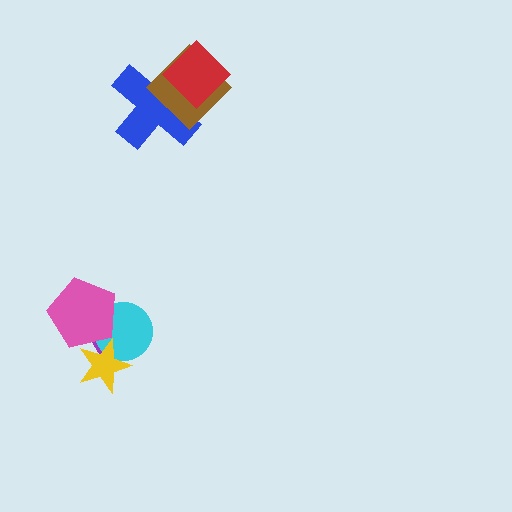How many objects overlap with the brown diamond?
2 objects overlap with the brown diamond.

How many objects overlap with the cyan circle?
3 objects overlap with the cyan circle.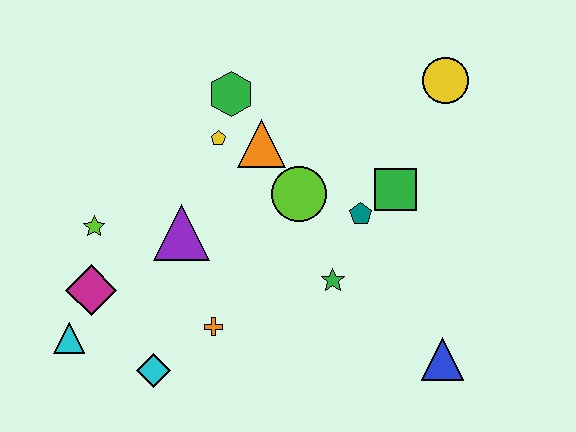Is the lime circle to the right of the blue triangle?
No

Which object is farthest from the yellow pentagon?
The blue triangle is farthest from the yellow pentagon.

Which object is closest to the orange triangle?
The yellow pentagon is closest to the orange triangle.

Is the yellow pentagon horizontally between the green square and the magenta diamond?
Yes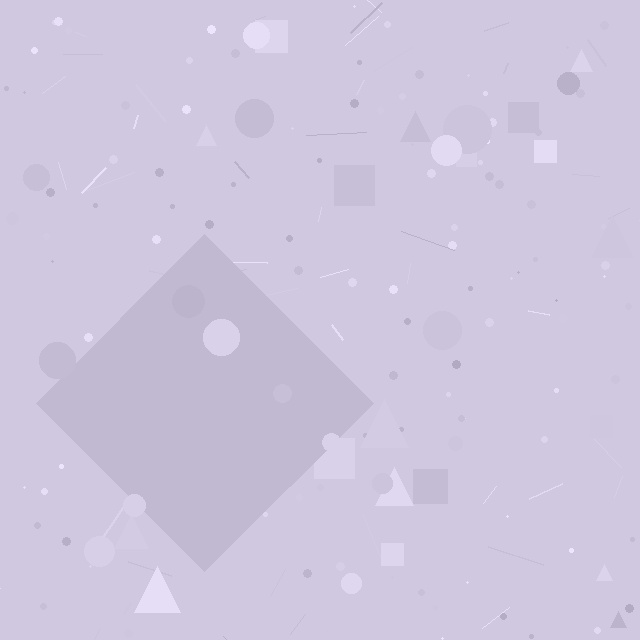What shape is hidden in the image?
A diamond is hidden in the image.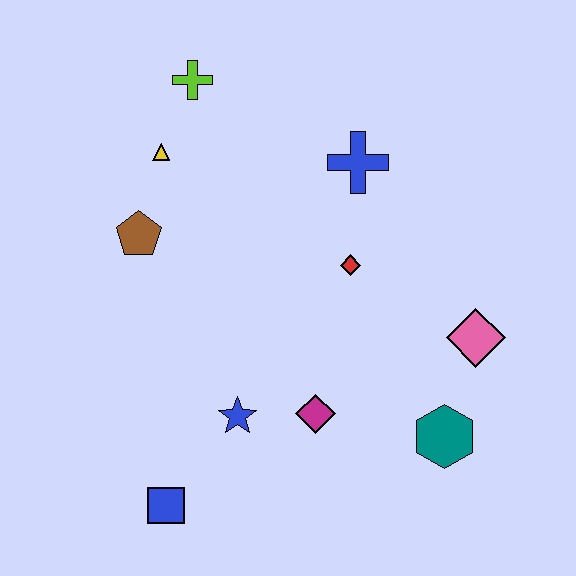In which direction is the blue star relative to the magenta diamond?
The blue star is to the left of the magenta diamond.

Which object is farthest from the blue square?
The lime cross is farthest from the blue square.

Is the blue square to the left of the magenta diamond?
Yes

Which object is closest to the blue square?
The blue star is closest to the blue square.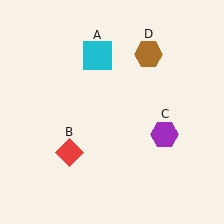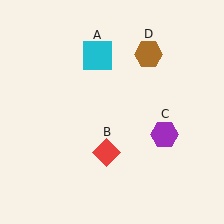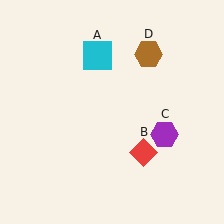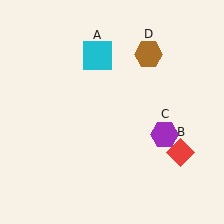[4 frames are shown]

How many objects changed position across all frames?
1 object changed position: red diamond (object B).